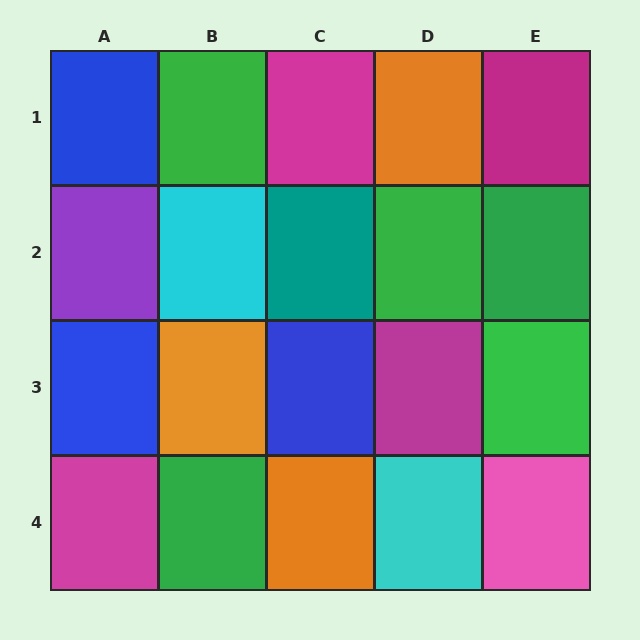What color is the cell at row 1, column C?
Magenta.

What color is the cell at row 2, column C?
Teal.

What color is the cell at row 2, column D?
Green.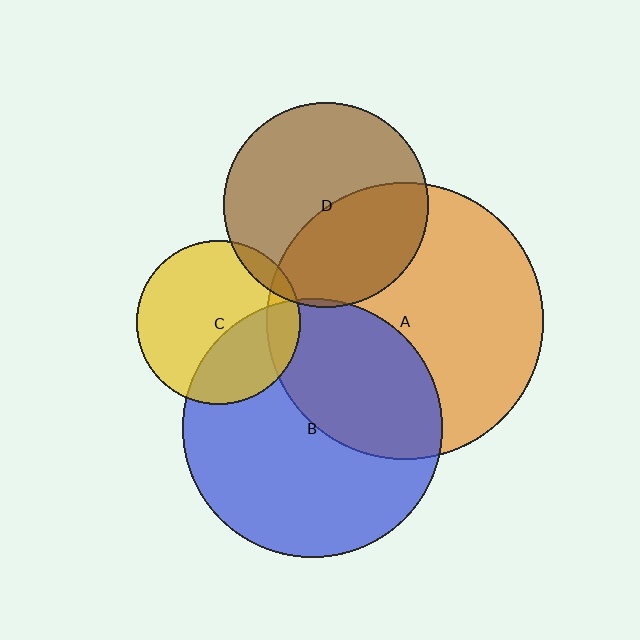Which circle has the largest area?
Circle A (orange).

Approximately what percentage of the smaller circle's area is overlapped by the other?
Approximately 35%.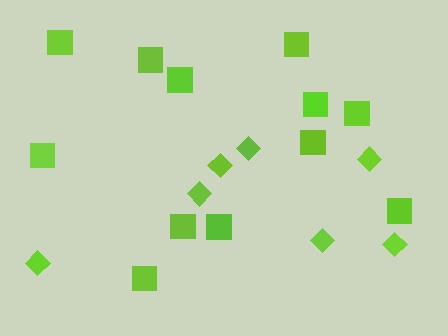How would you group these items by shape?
There are 2 groups: one group of diamonds (7) and one group of squares (12).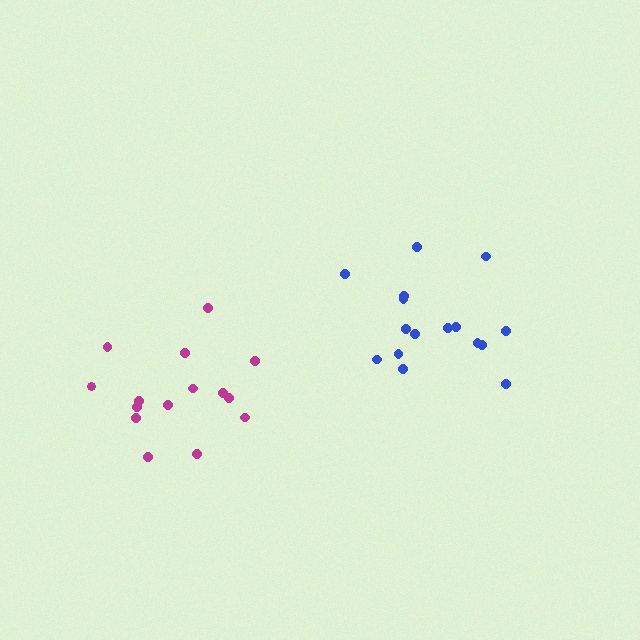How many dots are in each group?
Group 1: 15 dots, Group 2: 16 dots (31 total).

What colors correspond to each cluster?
The clusters are colored: magenta, blue.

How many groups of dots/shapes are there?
There are 2 groups.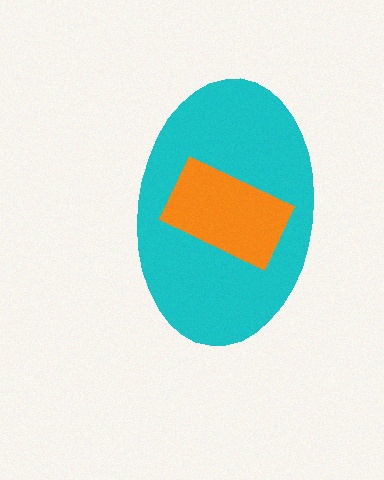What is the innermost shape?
The orange rectangle.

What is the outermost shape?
The cyan ellipse.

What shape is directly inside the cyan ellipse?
The orange rectangle.